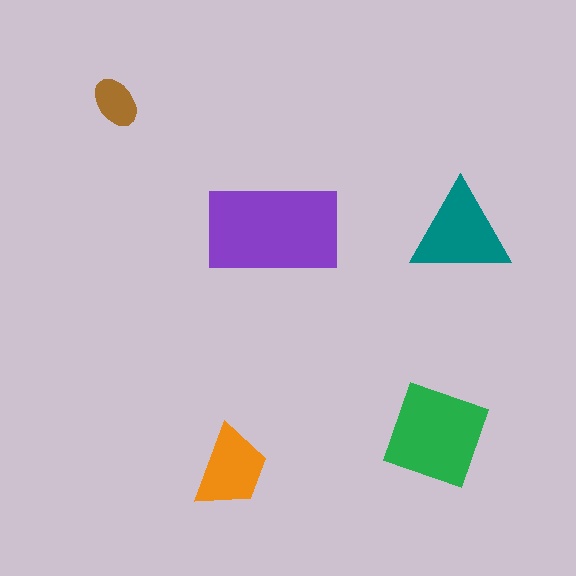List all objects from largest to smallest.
The purple rectangle, the green diamond, the teal triangle, the orange trapezoid, the brown ellipse.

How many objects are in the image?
There are 5 objects in the image.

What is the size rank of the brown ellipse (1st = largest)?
5th.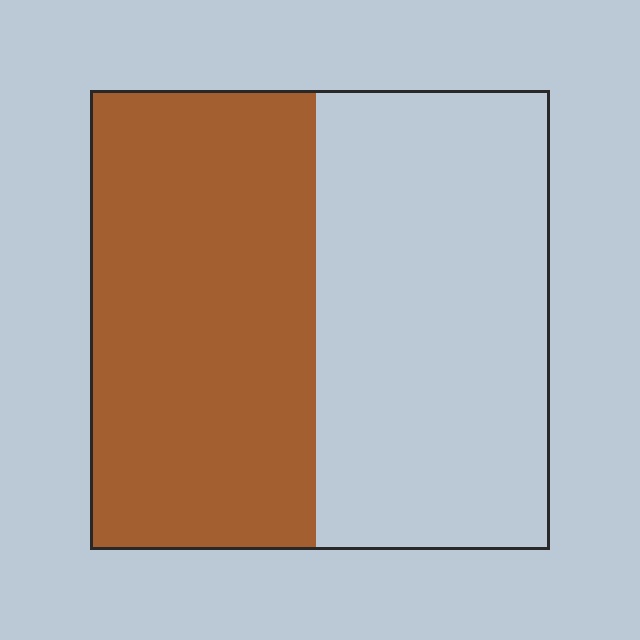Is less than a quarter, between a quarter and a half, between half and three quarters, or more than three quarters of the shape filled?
Between a quarter and a half.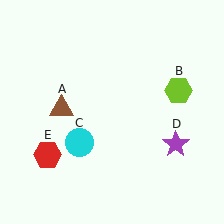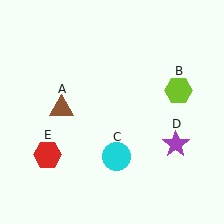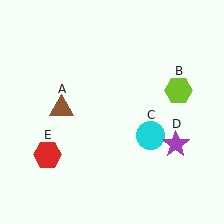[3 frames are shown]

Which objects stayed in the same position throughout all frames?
Brown triangle (object A) and lime hexagon (object B) and purple star (object D) and red hexagon (object E) remained stationary.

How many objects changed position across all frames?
1 object changed position: cyan circle (object C).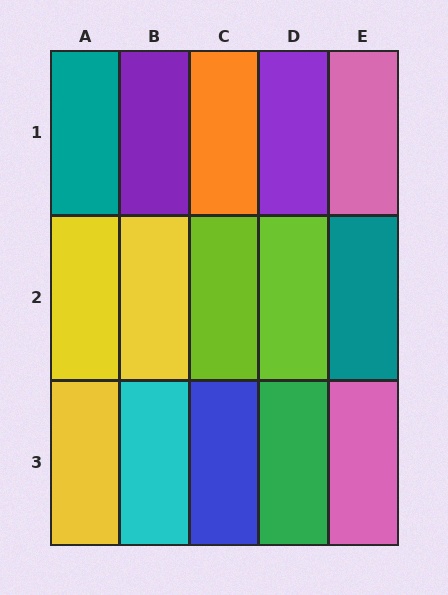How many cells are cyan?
1 cell is cyan.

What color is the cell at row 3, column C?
Blue.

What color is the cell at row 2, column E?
Teal.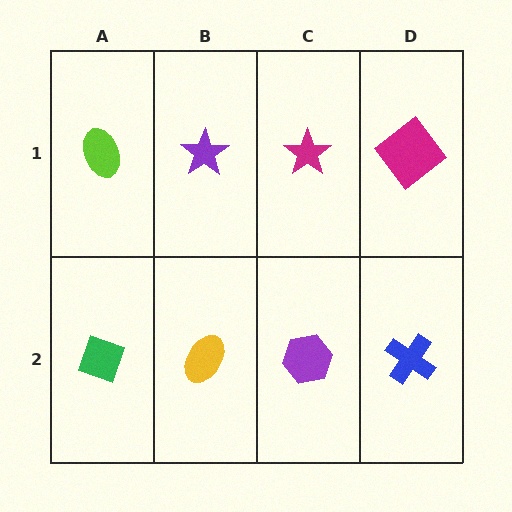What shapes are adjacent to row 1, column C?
A purple hexagon (row 2, column C), a purple star (row 1, column B), a magenta diamond (row 1, column D).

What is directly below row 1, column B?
A yellow ellipse.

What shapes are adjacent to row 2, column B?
A purple star (row 1, column B), a green diamond (row 2, column A), a purple hexagon (row 2, column C).